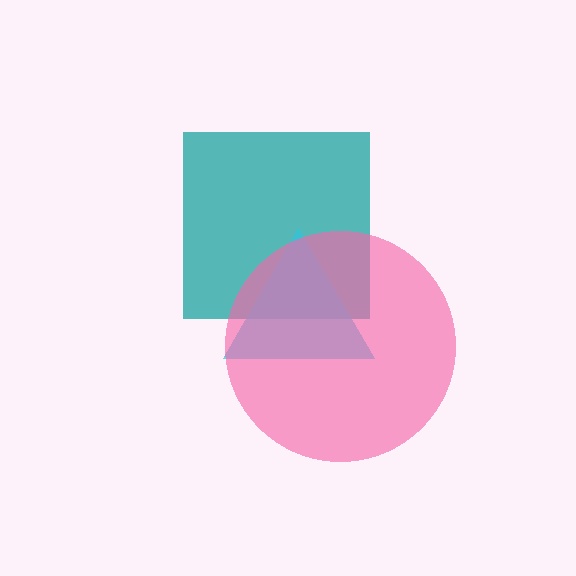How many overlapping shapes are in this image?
There are 3 overlapping shapes in the image.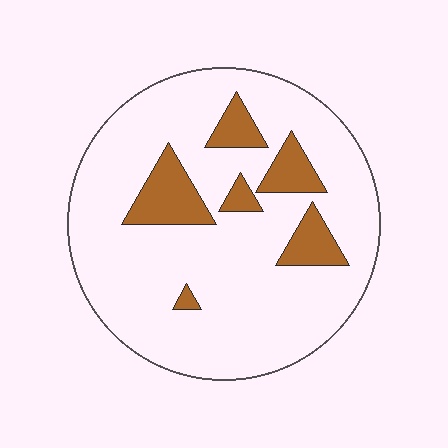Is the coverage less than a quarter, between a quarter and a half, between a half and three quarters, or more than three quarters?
Less than a quarter.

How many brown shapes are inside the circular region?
6.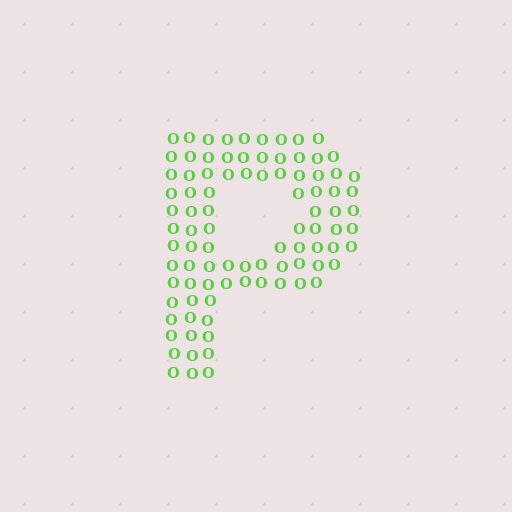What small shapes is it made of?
It is made of small letter O's.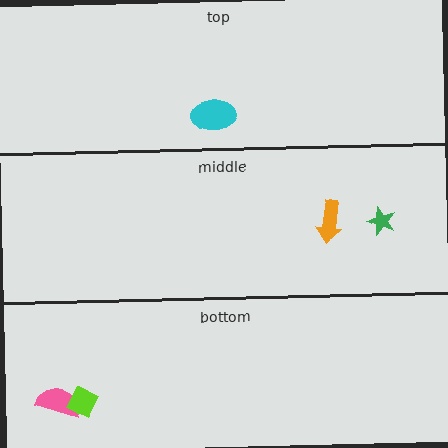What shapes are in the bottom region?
The pink semicircle, the lime diamond.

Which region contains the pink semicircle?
The bottom region.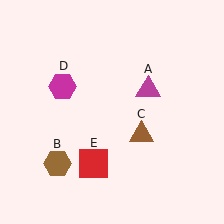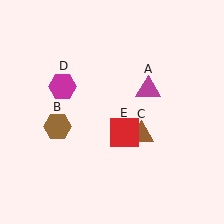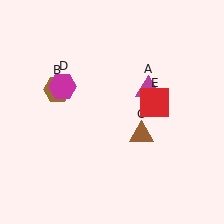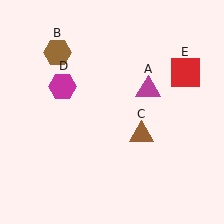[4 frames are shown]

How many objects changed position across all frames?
2 objects changed position: brown hexagon (object B), red square (object E).